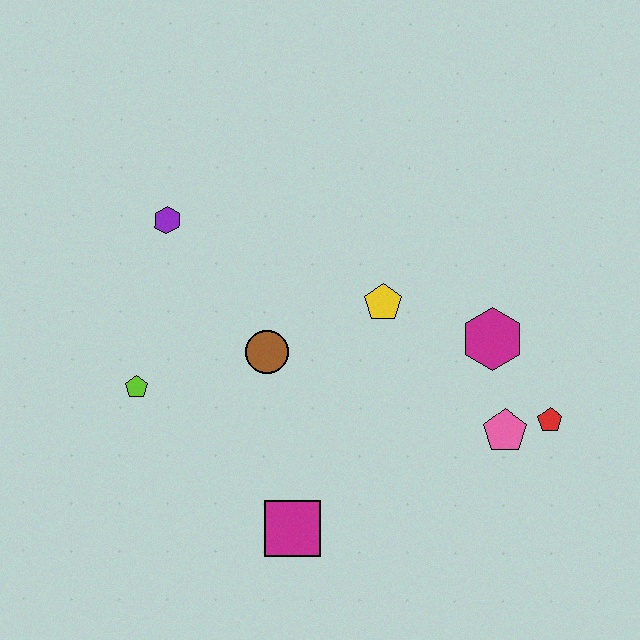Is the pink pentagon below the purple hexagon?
Yes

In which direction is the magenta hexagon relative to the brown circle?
The magenta hexagon is to the right of the brown circle.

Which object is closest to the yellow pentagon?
The magenta hexagon is closest to the yellow pentagon.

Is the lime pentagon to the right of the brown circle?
No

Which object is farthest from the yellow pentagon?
The lime pentagon is farthest from the yellow pentagon.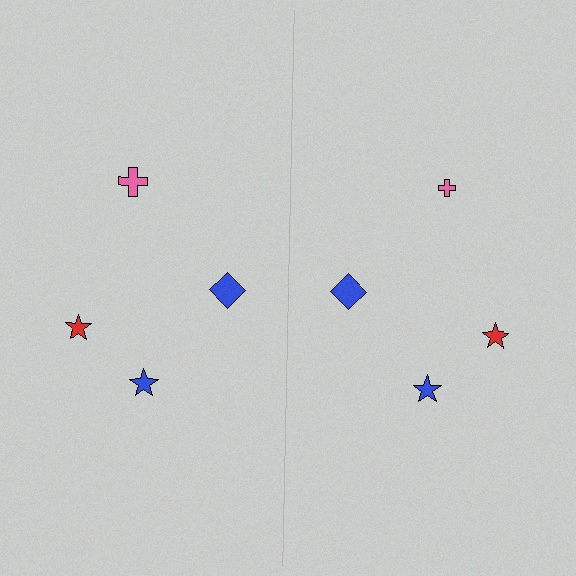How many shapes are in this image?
There are 8 shapes in this image.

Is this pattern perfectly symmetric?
No, the pattern is not perfectly symmetric. The pink cross on the right side has a different size than its mirror counterpart.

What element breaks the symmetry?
The pink cross on the right side has a different size than its mirror counterpart.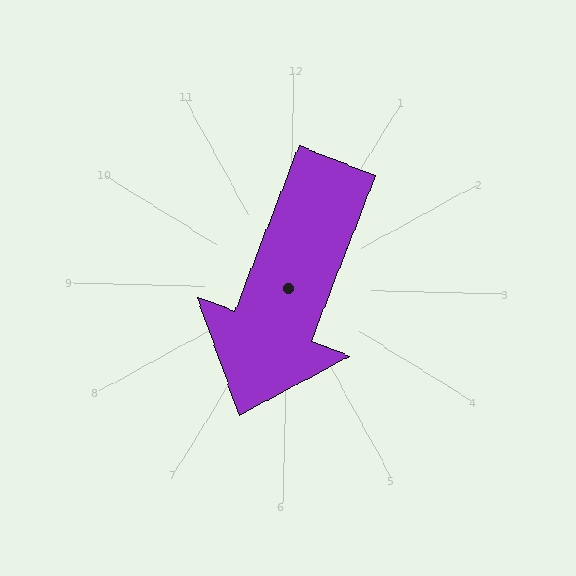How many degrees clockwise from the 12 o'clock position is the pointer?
Approximately 200 degrees.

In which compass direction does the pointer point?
South.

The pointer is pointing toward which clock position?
Roughly 7 o'clock.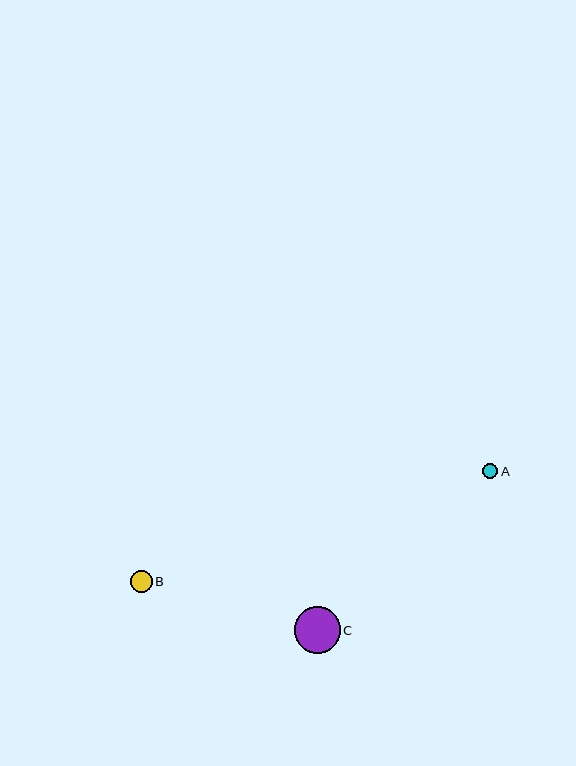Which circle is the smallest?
Circle A is the smallest with a size of approximately 15 pixels.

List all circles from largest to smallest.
From largest to smallest: C, B, A.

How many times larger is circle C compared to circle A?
Circle C is approximately 3.0 times the size of circle A.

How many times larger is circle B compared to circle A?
Circle B is approximately 1.4 times the size of circle A.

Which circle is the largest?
Circle C is the largest with a size of approximately 46 pixels.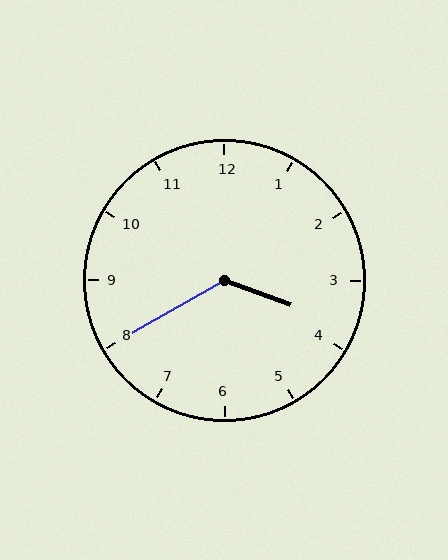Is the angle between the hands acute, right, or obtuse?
It is obtuse.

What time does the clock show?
3:40.